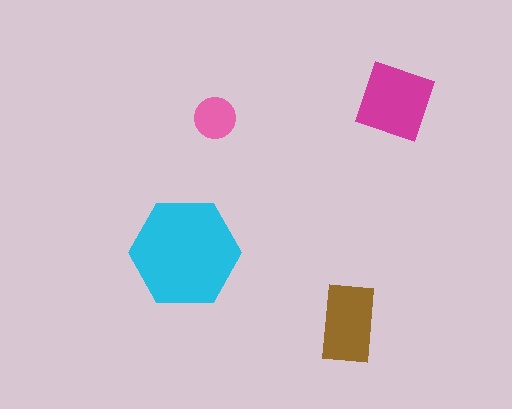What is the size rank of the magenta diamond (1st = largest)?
2nd.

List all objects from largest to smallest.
The cyan hexagon, the magenta diamond, the brown rectangle, the pink circle.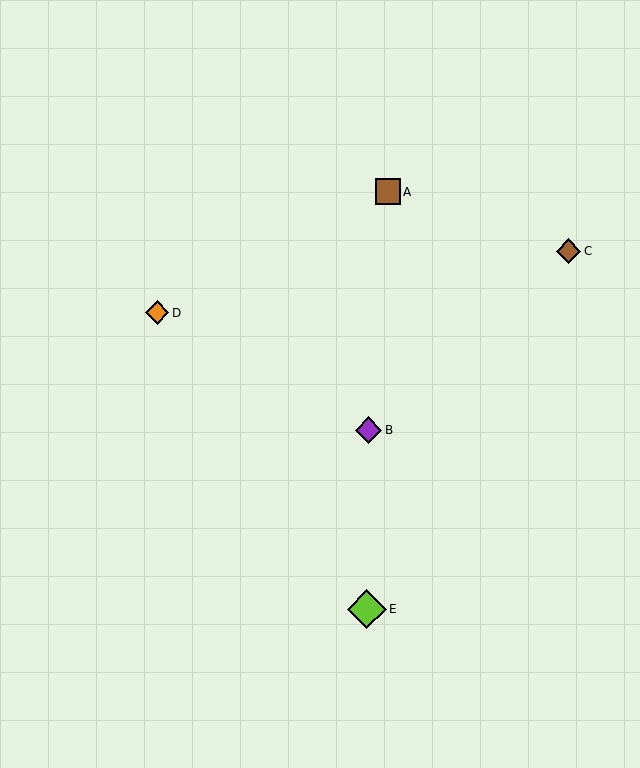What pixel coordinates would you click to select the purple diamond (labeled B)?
Click at (369, 430) to select the purple diamond B.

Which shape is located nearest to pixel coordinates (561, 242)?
The brown diamond (labeled C) at (568, 251) is nearest to that location.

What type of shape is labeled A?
Shape A is a brown square.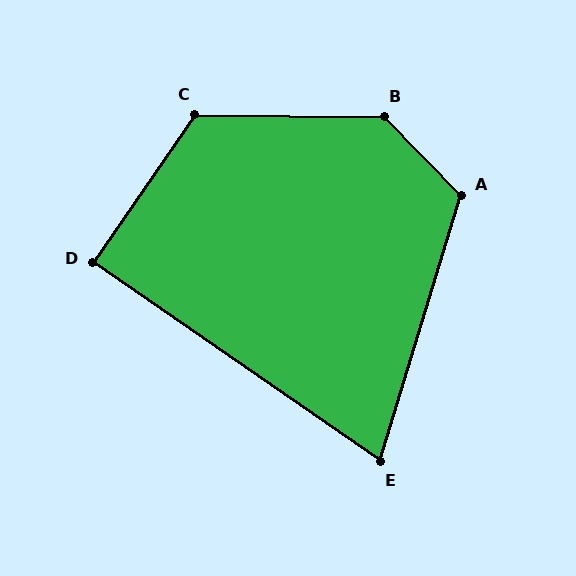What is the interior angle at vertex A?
Approximately 119 degrees (obtuse).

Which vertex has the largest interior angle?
B, at approximately 135 degrees.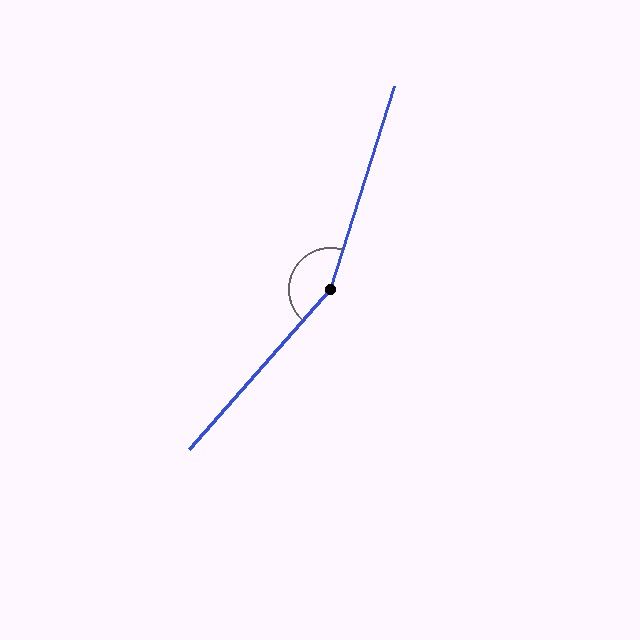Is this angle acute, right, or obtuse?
It is obtuse.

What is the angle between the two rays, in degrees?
Approximately 156 degrees.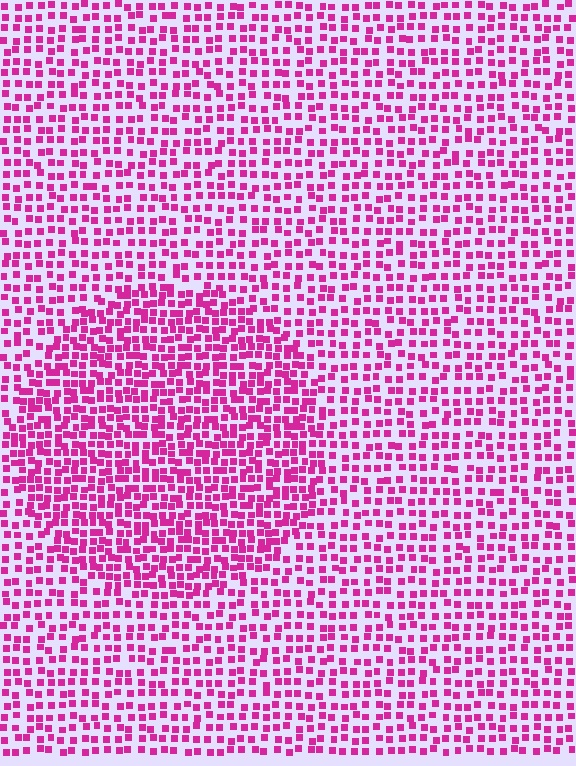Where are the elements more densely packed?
The elements are more densely packed inside the circle boundary.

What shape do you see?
I see a circle.